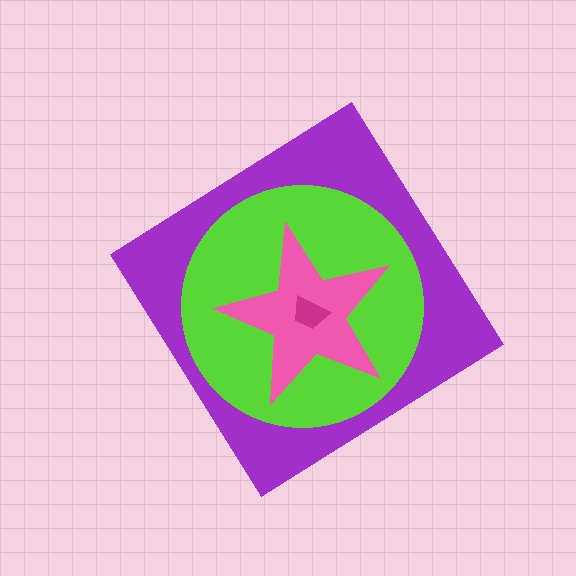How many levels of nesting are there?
4.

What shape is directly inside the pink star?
The magenta trapezoid.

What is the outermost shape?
The purple diamond.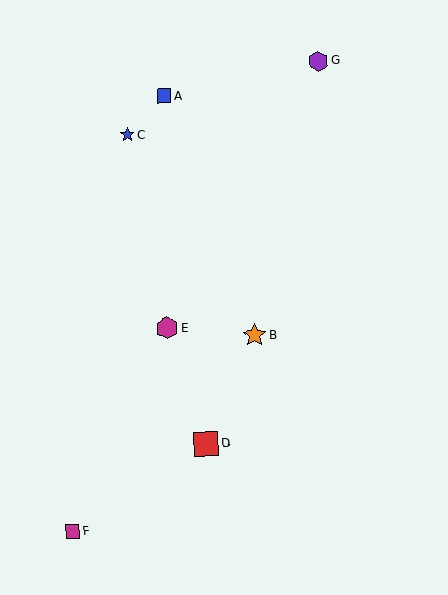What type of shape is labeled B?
Shape B is an orange star.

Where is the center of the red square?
The center of the red square is at (206, 444).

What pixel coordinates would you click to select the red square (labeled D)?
Click at (206, 444) to select the red square D.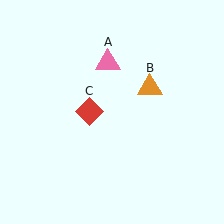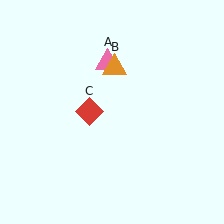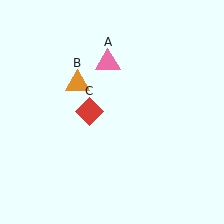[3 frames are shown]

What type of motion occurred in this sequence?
The orange triangle (object B) rotated counterclockwise around the center of the scene.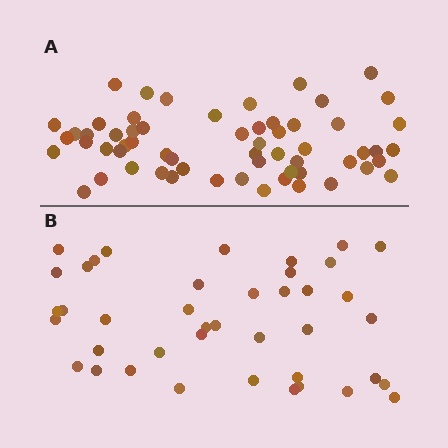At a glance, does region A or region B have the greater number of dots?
Region A (the top region) has more dots.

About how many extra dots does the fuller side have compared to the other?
Region A has approximately 20 more dots than region B.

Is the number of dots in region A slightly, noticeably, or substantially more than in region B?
Region A has substantially more. The ratio is roughly 1.5 to 1.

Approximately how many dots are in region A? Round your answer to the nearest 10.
About 60 dots.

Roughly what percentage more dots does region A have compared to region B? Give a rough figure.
About 45% more.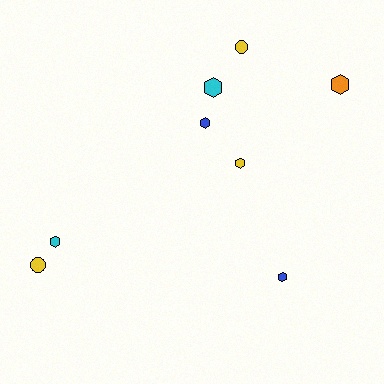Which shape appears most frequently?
Hexagon, with 6 objects.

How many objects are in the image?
There are 8 objects.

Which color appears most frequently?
Yellow, with 3 objects.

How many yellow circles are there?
There are 2 yellow circles.